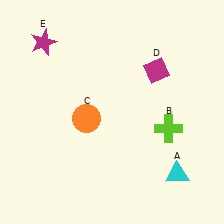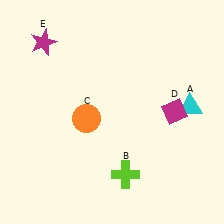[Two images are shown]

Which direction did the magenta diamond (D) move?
The magenta diamond (D) moved down.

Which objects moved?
The objects that moved are: the cyan triangle (A), the lime cross (B), the magenta diamond (D).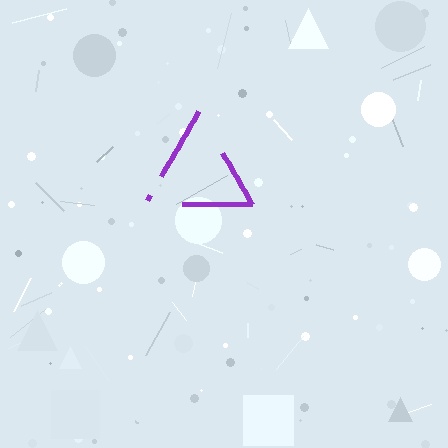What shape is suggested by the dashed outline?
The dashed outline suggests a triangle.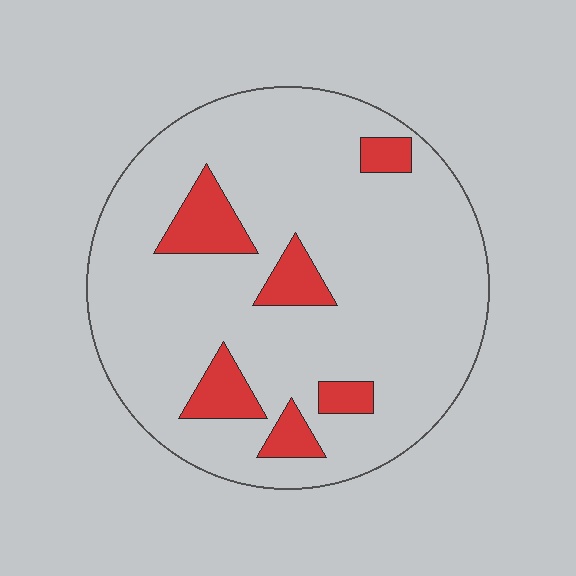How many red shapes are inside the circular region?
6.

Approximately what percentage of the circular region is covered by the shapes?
Approximately 15%.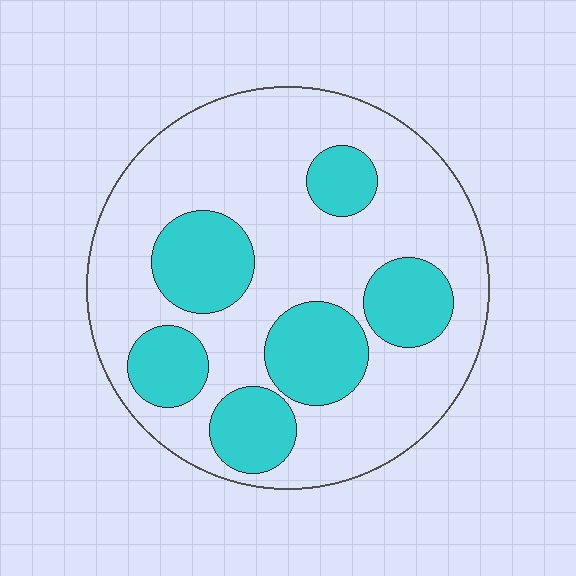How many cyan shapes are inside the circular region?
6.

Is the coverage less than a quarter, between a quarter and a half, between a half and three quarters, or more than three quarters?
Between a quarter and a half.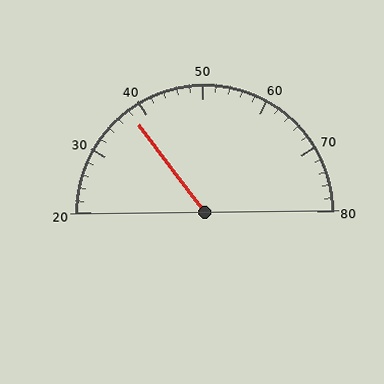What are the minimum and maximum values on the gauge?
The gauge ranges from 20 to 80.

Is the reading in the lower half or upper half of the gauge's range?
The reading is in the lower half of the range (20 to 80).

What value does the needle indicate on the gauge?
The needle indicates approximately 38.